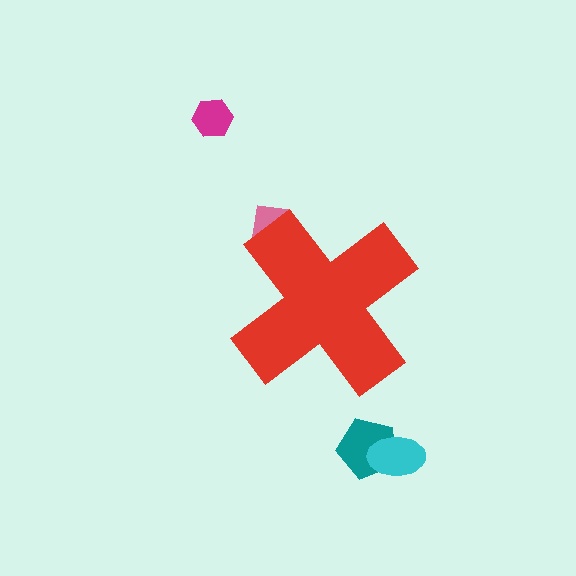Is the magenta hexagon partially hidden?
No, the magenta hexagon is fully visible.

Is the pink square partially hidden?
Yes, the pink square is partially hidden behind the red cross.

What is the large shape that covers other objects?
A red cross.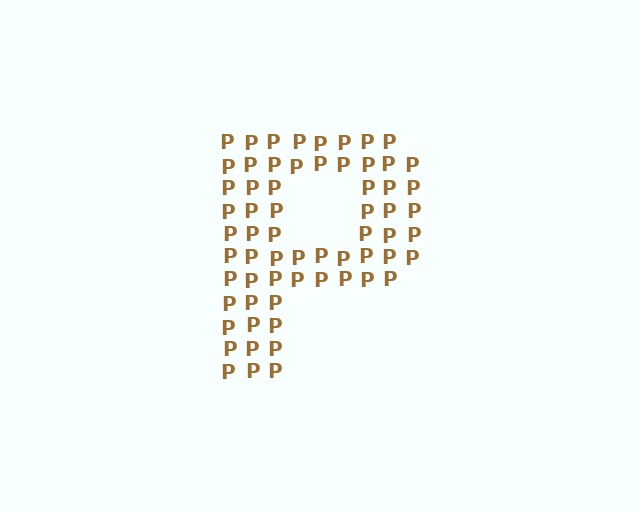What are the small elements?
The small elements are letter P's.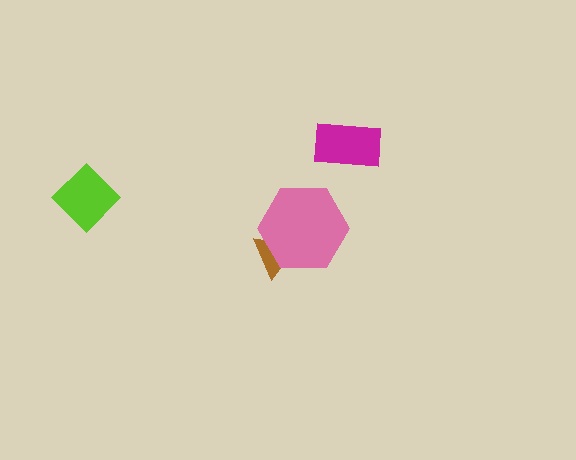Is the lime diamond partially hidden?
No, no other shape covers it.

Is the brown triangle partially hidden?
Yes, it is partially covered by another shape.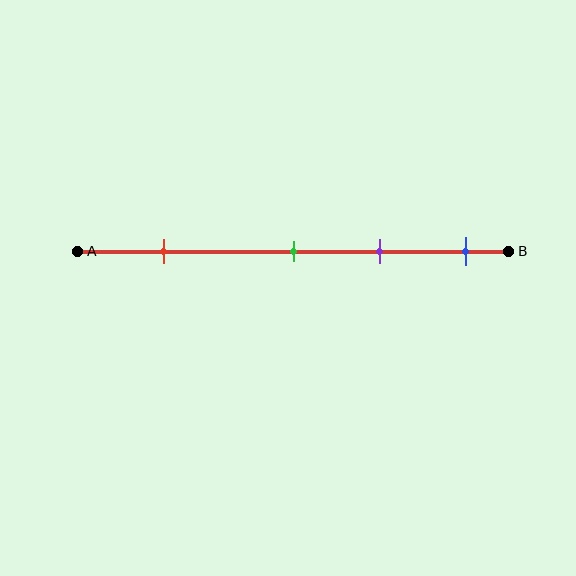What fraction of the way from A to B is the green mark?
The green mark is approximately 50% (0.5) of the way from A to B.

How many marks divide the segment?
There are 4 marks dividing the segment.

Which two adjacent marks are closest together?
The green and purple marks are the closest adjacent pair.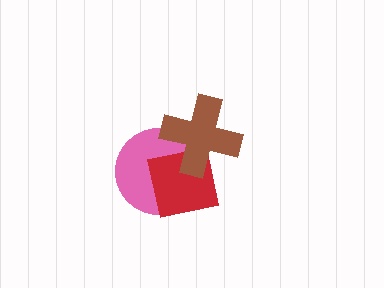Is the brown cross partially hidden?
No, no other shape covers it.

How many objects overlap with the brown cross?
2 objects overlap with the brown cross.